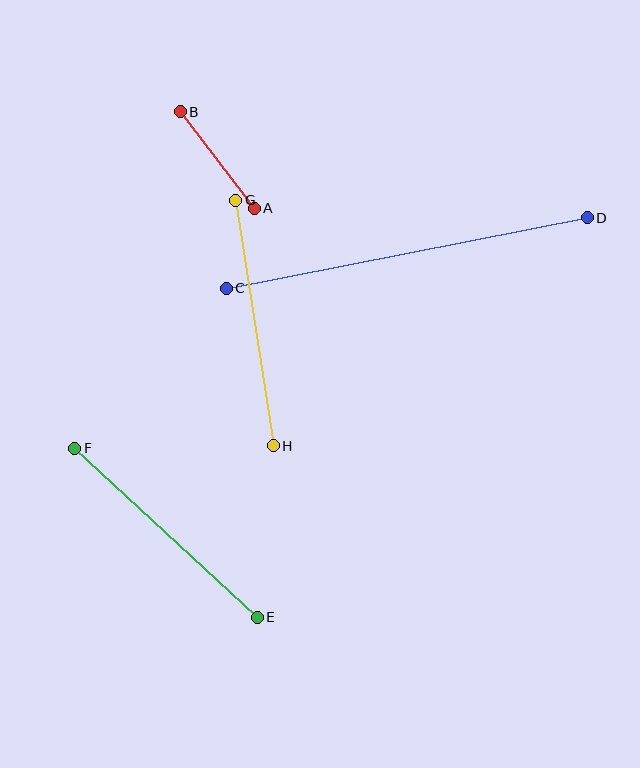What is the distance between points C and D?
The distance is approximately 368 pixels.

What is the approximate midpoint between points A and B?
The midpoint is at approximately (217, 160) pixels.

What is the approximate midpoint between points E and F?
The midpoint is at approximately (166, 533) pixels.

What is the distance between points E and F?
The distance is approximately 249 pixels.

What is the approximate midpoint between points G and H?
The midpoint is at approximately (254, 323) pixels.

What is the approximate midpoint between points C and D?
The midpoint is at approximately (407, 253) pixels.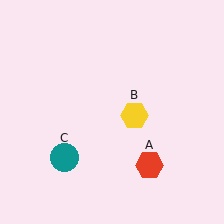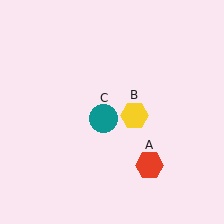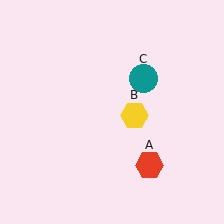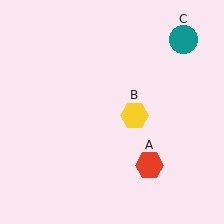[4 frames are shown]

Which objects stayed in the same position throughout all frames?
Red hexagon (object A) and yellow hexagon (object B) remained stationary.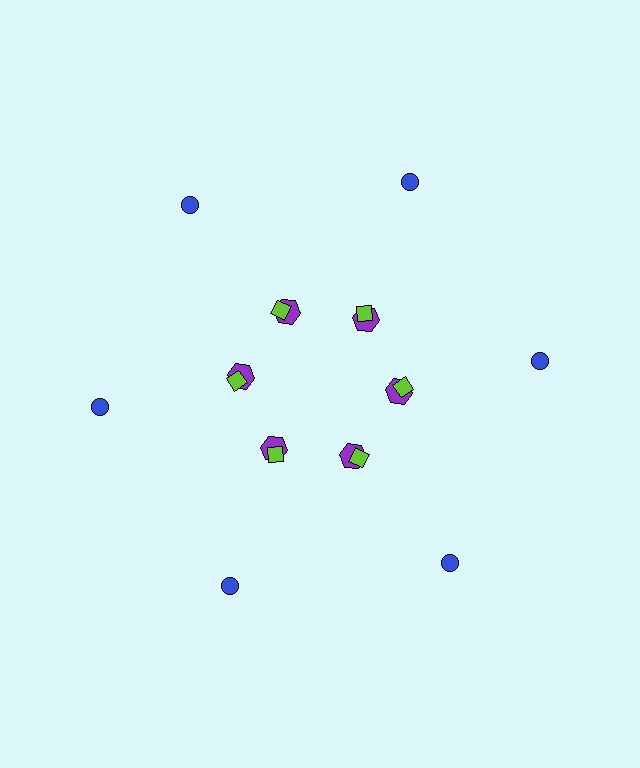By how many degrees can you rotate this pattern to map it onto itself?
The pattern maps onto itself every 60 degrees of rotation.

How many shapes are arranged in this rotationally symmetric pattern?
There are 18 shapes, arranged in 6 groups of 3.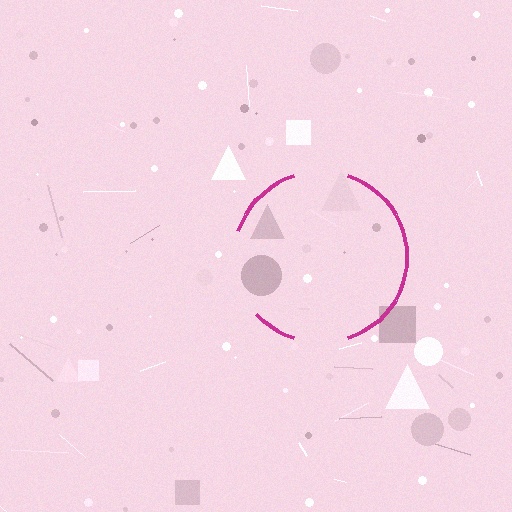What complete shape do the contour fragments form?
The contour fragments form a circle.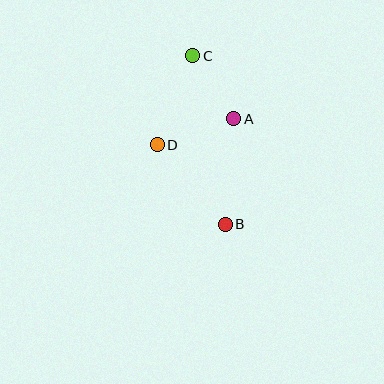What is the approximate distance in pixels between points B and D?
The distance between B and D is approximately 105 pixels.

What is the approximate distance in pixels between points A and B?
The distance between A and B is approximately 106 pixels.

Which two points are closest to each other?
Points A and C are closest to each other.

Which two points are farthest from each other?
Points B and C are farthest from each other.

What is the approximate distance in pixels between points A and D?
The distance between A and D is approximately 81 pixels.